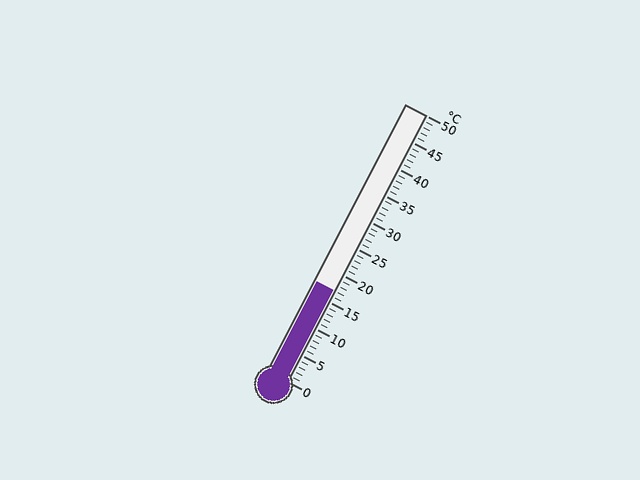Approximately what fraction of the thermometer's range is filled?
The thermometer is filled to approximately 35% of its range.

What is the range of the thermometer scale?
The thermometer scale ranges from 0°C to 50°C.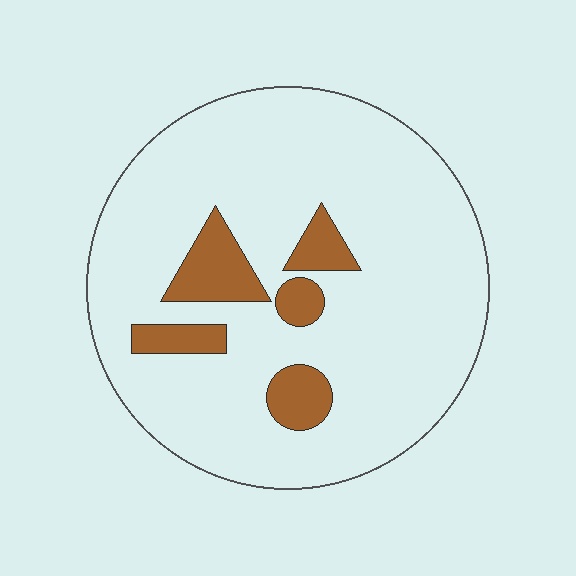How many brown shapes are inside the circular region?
5.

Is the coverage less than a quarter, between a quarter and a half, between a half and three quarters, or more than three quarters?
Less than a quarter.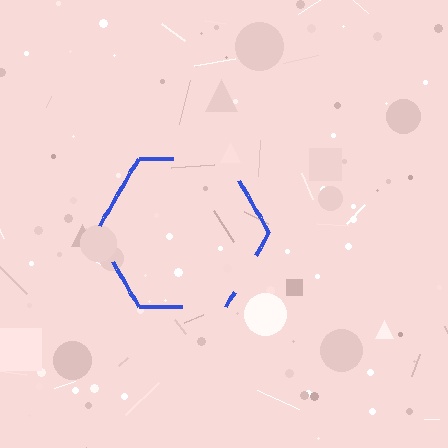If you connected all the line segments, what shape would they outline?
They would outline a hexagon.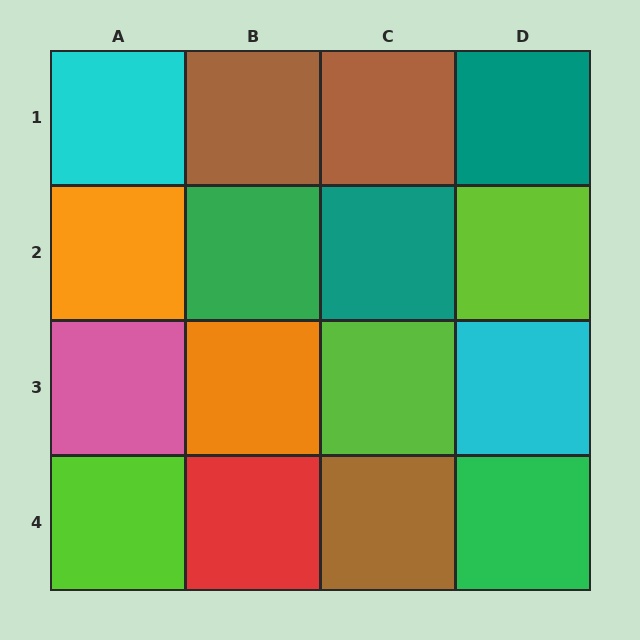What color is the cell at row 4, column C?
Brown.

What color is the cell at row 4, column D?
Green.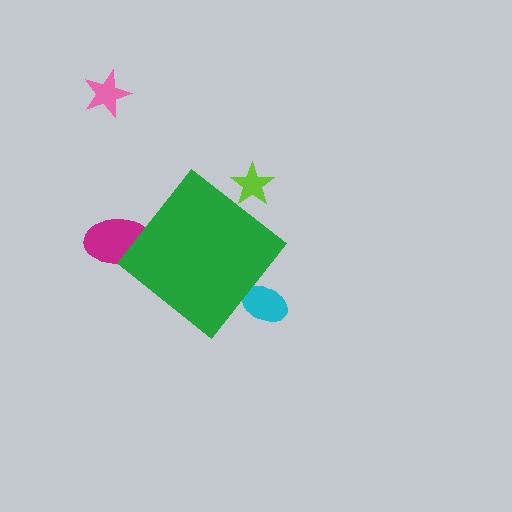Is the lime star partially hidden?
Yes, the lime star is partially hidden behind the green diamond.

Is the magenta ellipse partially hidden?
Yes, the magenta ellipse is partially hidden behind the green diamond.